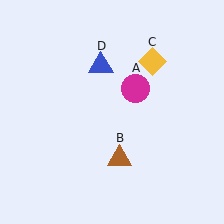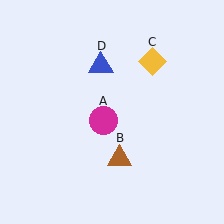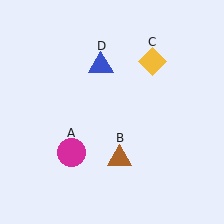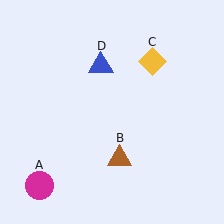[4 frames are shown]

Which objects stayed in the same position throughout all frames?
Brown triangle (object B) and yellow diamond (object C) and blue triangle (object D) remained stationary.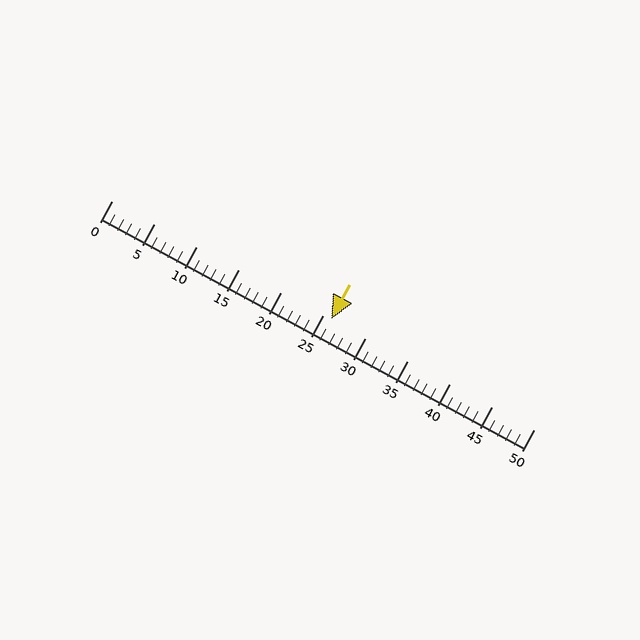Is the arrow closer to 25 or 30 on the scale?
The arrow is closer to 25.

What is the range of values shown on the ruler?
The ruler shows values from 0 to 50.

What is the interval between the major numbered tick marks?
The major tick marks are spaced 5 units apart.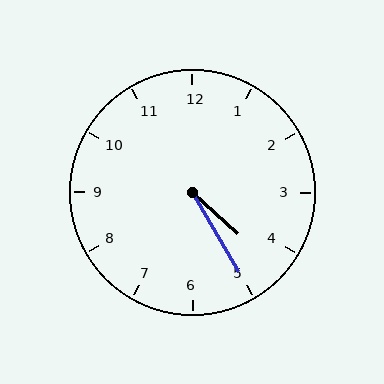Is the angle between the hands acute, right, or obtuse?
It is acute.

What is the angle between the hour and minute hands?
Approximately 18 degrees.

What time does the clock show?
4:25.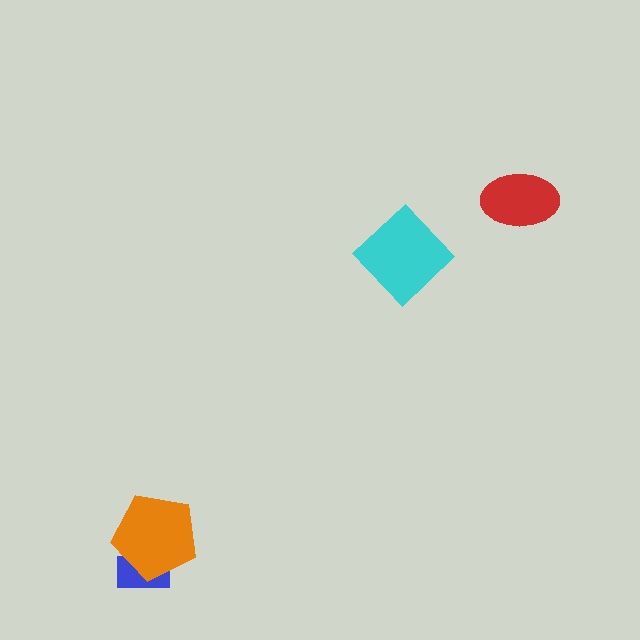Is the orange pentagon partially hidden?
No, no other shape covers it.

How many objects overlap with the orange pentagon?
1 object overlaps with the orange pentagon.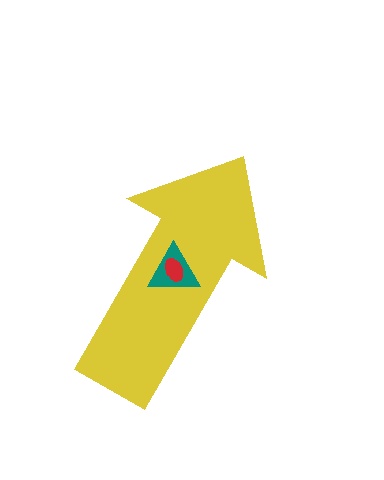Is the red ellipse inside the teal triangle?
Yes.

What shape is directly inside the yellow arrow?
The teal triangle.